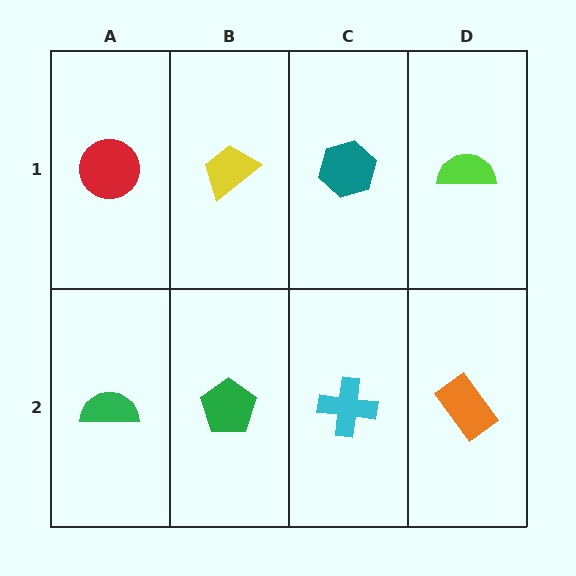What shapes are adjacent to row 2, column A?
A red circle (row 1, column A), a green pentagon (row 2, column B).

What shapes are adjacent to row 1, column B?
A green pentagon (row 2, column B), a red circle (row 1, column A), a teal hexagon (row 1, column C).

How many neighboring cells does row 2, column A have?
2.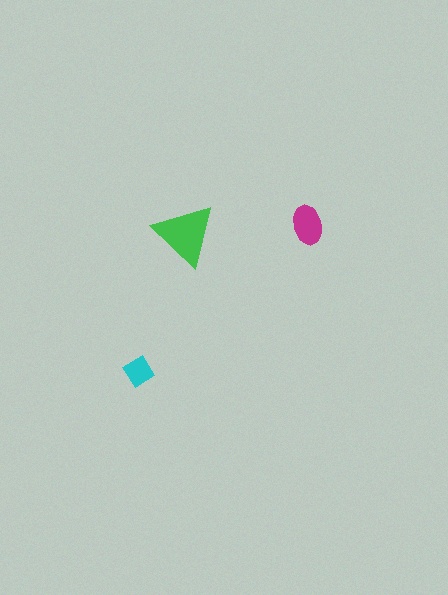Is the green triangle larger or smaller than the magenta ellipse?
Larger.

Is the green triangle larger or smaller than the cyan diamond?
Larger.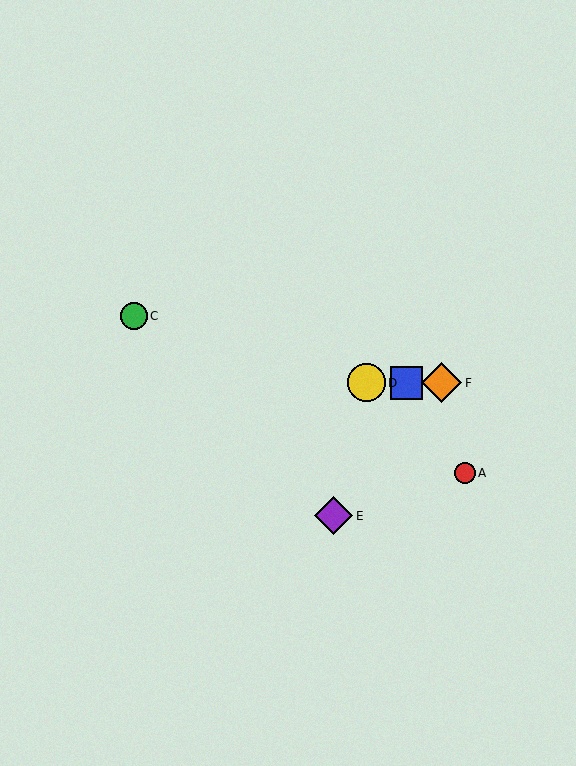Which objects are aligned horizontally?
Objects B, D, F are aligned horizontally.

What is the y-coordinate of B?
Object B is at y≈383.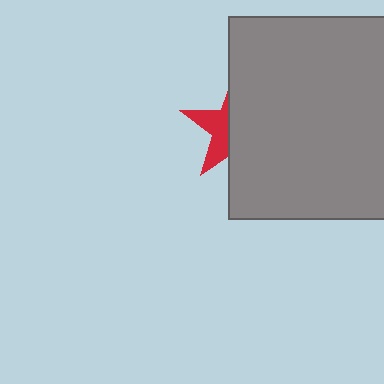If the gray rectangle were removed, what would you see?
You would see the complete red star.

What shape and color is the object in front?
The object in front is a gray rectangle.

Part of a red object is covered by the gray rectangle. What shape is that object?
It is a star.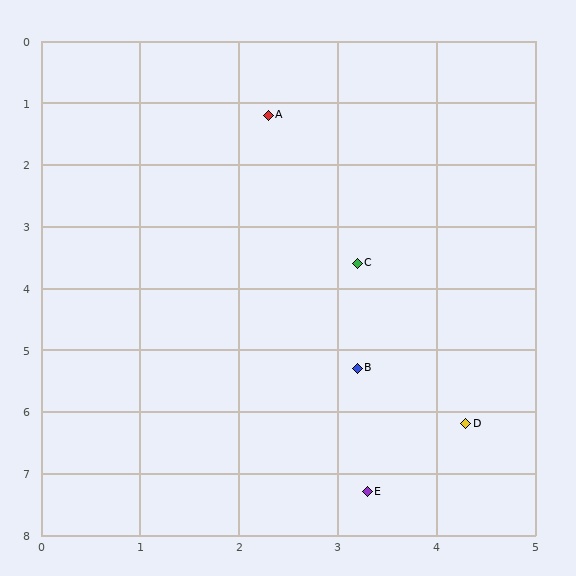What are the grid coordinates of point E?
Point E is at approximately (3.3, 7.3).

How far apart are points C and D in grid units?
Points C and D are about 2.8 grid units apart.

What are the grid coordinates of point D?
Point D is at approximately (4.3, 6.2).